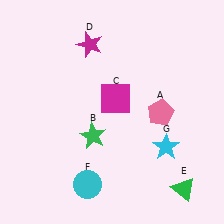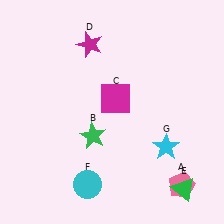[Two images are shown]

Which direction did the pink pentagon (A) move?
The pink pentagon (A) moved down.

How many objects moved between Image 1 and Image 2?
1 object moved between the two images.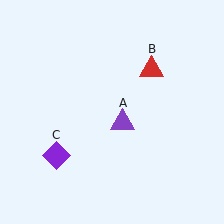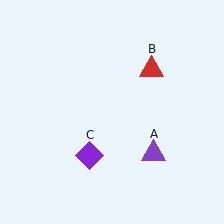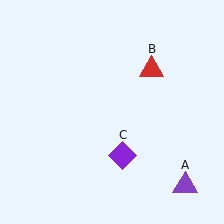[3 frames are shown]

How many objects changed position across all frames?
2 objects changed position: purple triangle (object A), purple diamond (object C).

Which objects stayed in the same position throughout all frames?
Red triangle (object B) remained stationary.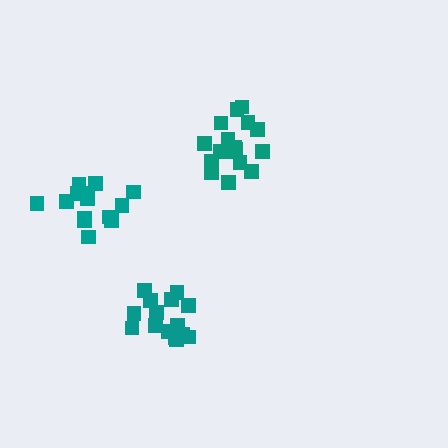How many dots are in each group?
Group 1: 18 dots, Group 2: 15 dots, Group 3: 14 dots (47 total).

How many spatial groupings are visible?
There are 3 spatial groupings.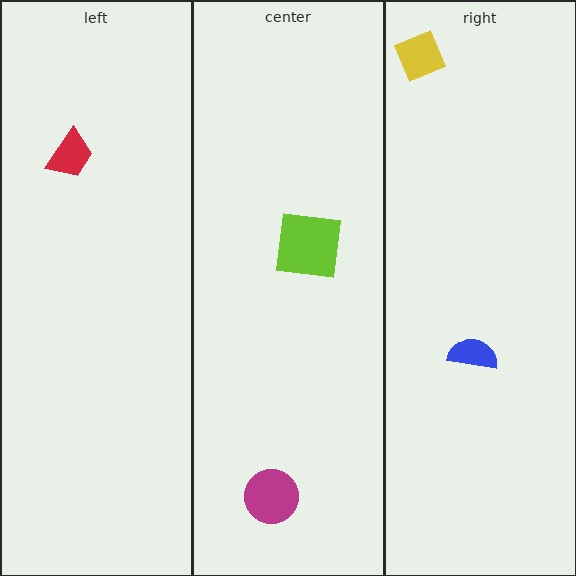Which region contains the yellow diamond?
The right region.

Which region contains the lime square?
The center region.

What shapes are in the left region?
The red trapezoid.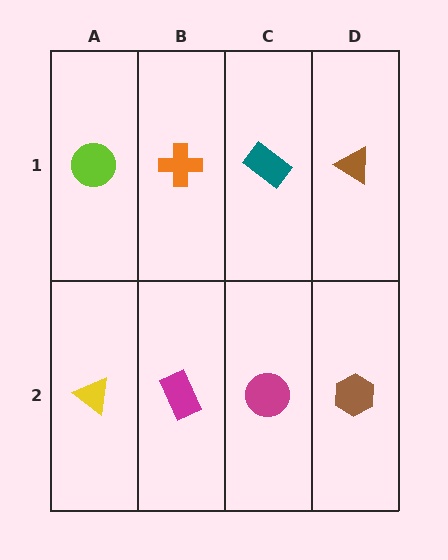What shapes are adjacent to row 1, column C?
A magenta circle (row 2, column C), an orange cross (row 1, column B), a brown triangle (row 1, column D).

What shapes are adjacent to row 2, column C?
A teal rectangle (row 1, column C), a magenta rectangle (row 2, column B), a brown hexagon (row 2, column D).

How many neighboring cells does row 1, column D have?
2.